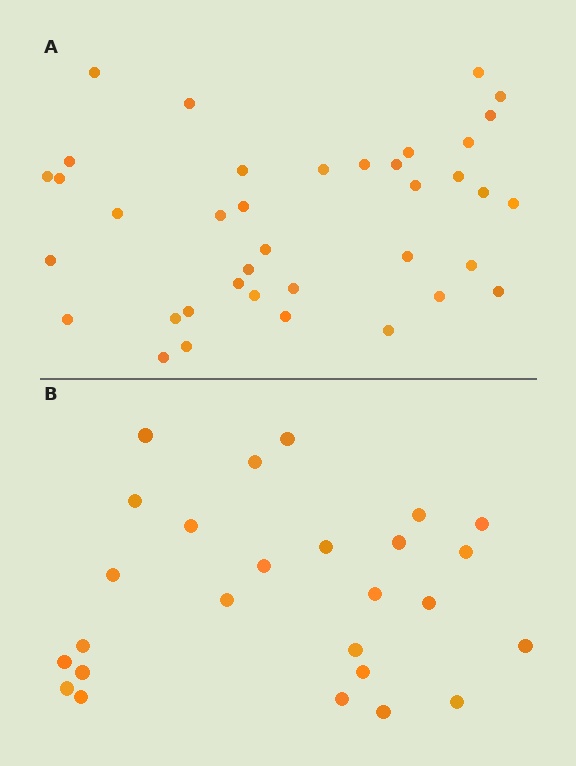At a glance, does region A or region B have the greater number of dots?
Region A (the top region) has more dots.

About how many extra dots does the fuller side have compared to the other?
Region A has roughly 12 or so more dots than region B.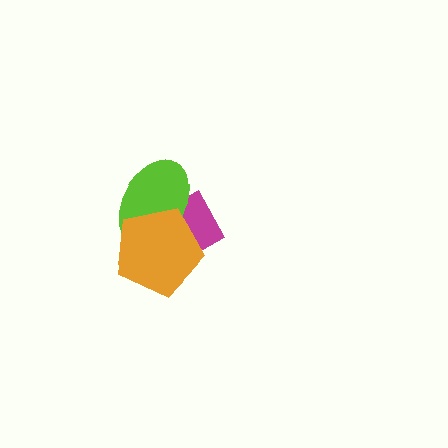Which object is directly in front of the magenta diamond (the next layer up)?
The lime ellipse is directly in front of the magenta diamond.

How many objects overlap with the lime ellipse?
2 objects overlap with the lime ellipse.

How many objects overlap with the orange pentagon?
2 objects overlap with the orange pentagon.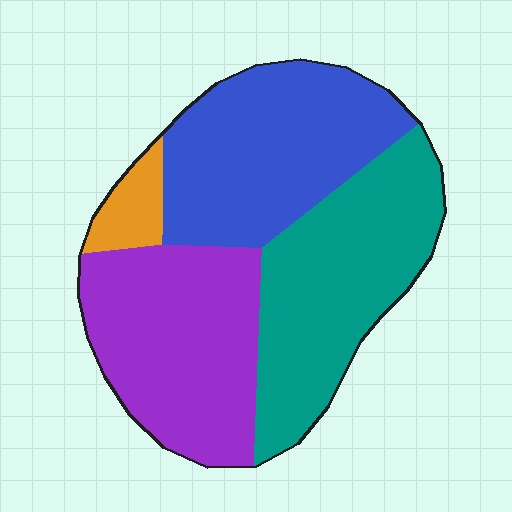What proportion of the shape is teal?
Teal takes up about one third (1/3) of the shape.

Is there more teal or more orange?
Teal.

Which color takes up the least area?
Orange, at roughly 5%.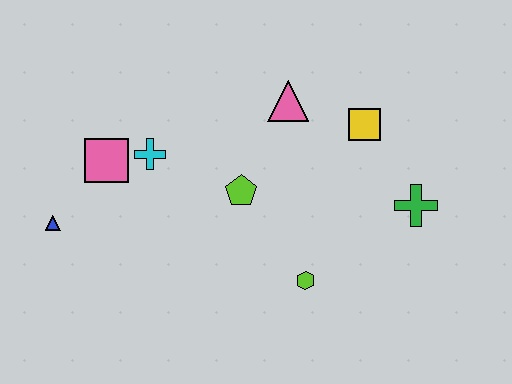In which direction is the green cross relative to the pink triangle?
The green cross is to the right of the pink triangle.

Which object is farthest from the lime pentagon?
The blue triangle is farthest from the lime pentagon.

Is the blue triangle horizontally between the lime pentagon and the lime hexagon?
No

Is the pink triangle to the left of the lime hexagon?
Yes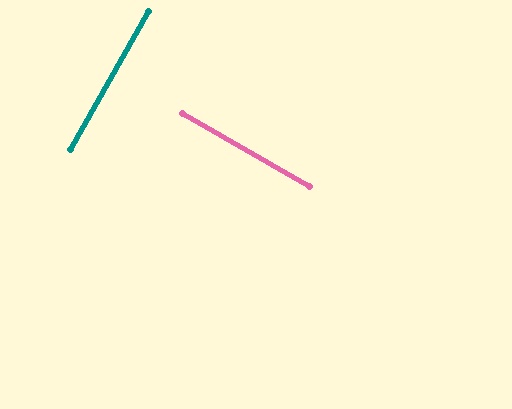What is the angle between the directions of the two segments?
Approximately 90 degrees.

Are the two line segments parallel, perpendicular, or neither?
Perpendicular — they meet at approximately 90°.